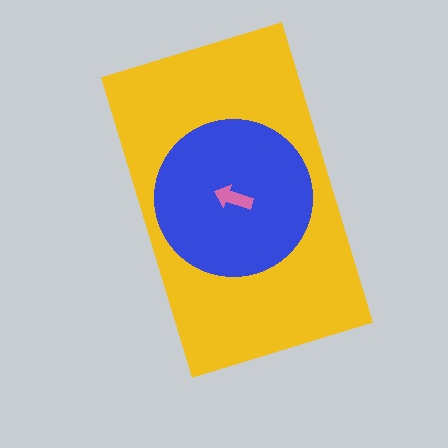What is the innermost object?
The pink arrow.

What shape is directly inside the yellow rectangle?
The blue circle.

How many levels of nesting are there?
3.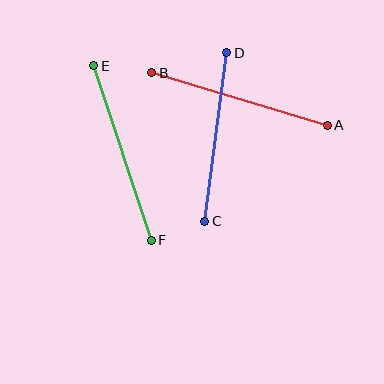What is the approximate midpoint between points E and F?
The midpoint is at approximately (123, 153) pixels.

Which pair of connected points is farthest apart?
Points E and F are farthest apart.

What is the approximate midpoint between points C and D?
The midpoint is at approximately (216, 137) pixels.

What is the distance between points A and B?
The distance is approximately 183 pixels.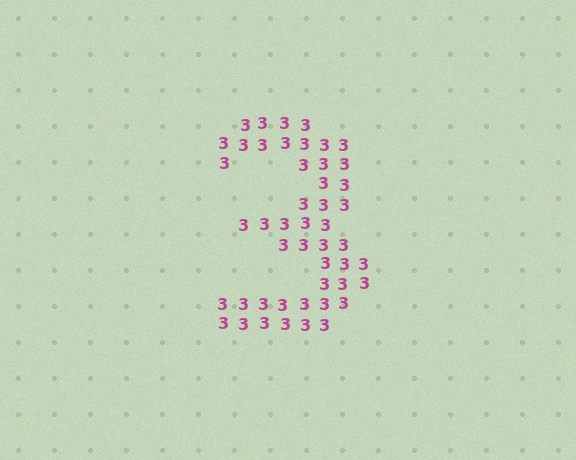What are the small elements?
The small elements are digit 3's.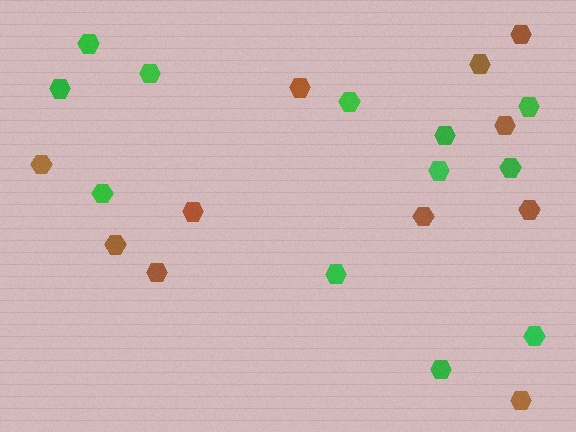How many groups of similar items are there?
There are 2 groups: one group of green hexagons (12) and one group of brown hexagons (11).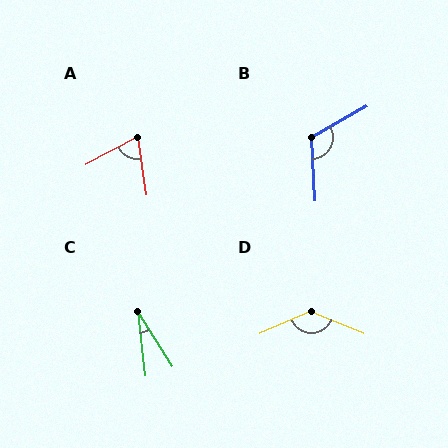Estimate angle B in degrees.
Approximately 116 degrees.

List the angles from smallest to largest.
C (26°), A (70°), B (116°), D (135°).